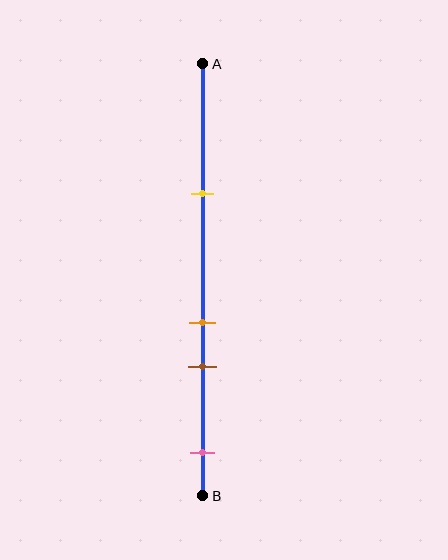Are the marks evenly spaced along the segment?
No, the marks are not evenly spaced.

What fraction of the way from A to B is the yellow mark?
The yellow mark is approximately 30% (0.3) of the way from A to B.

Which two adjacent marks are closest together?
The orange and brown marks are the closest adjacent pair.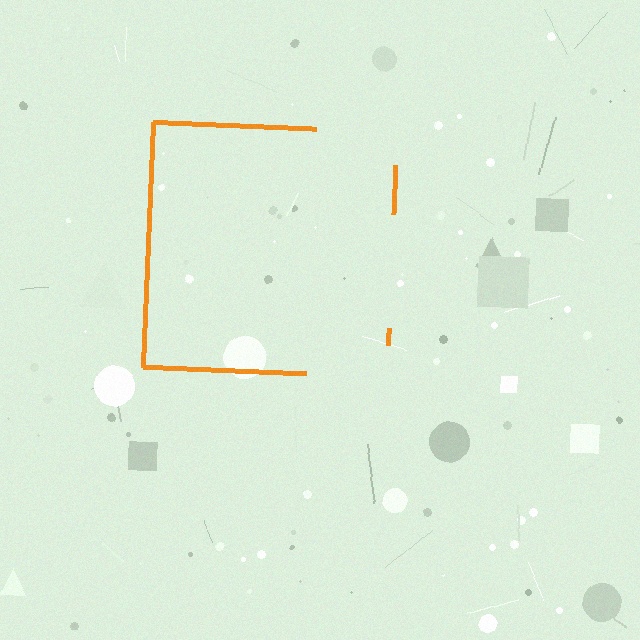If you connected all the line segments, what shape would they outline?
They would outline a square.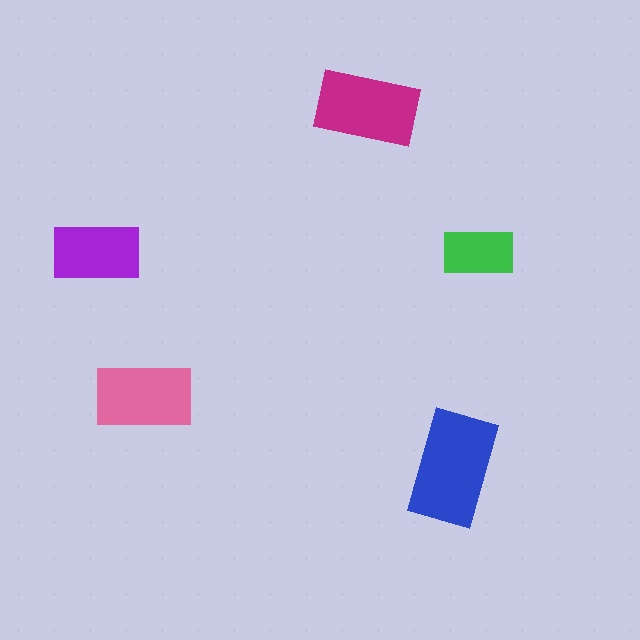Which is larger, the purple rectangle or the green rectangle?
The purple one.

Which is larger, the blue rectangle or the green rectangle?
The blue one.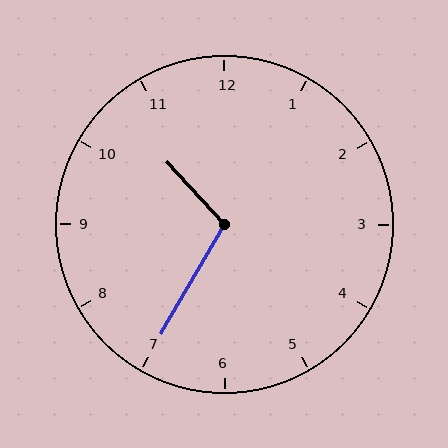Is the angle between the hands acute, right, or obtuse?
It is obtuse.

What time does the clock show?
10:35.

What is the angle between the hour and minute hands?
Approximately 108 degrees.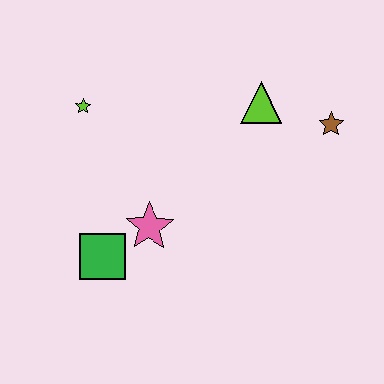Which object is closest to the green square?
The pink star is closest to the green square.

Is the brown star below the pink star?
No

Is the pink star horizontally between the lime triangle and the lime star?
Yes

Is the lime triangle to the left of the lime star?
No